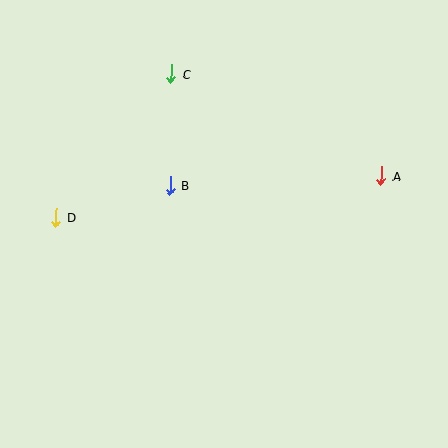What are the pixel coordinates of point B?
Point B is at (170, 185).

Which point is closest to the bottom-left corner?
Point D is closest to the bottom-left corner.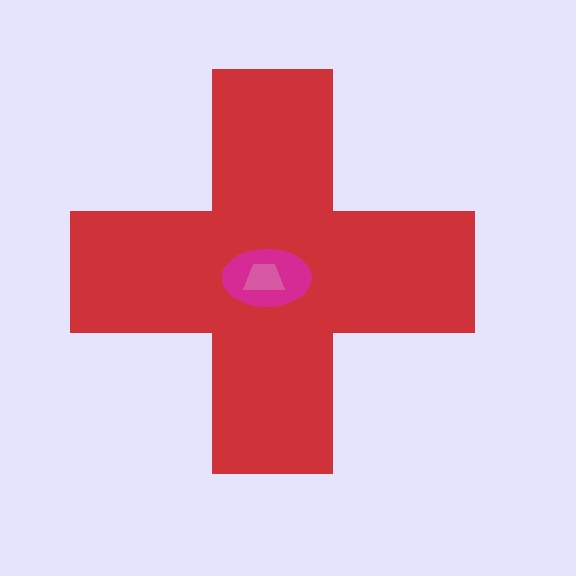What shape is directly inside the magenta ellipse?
The pink trapezoid.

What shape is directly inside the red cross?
The magenta ellipse.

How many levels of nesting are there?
3.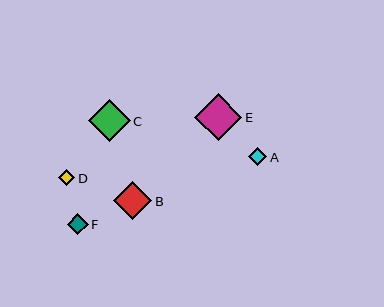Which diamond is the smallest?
Diamond D is the smallest with a size of approximately 16 pixels.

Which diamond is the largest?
Diamond E is the largest with a size of approximately 47 pixels.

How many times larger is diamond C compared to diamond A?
Diamond C is approximately 2.3 times the size of diamond A.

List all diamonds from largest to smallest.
From largest to smallest: E, C, B, F, A, D.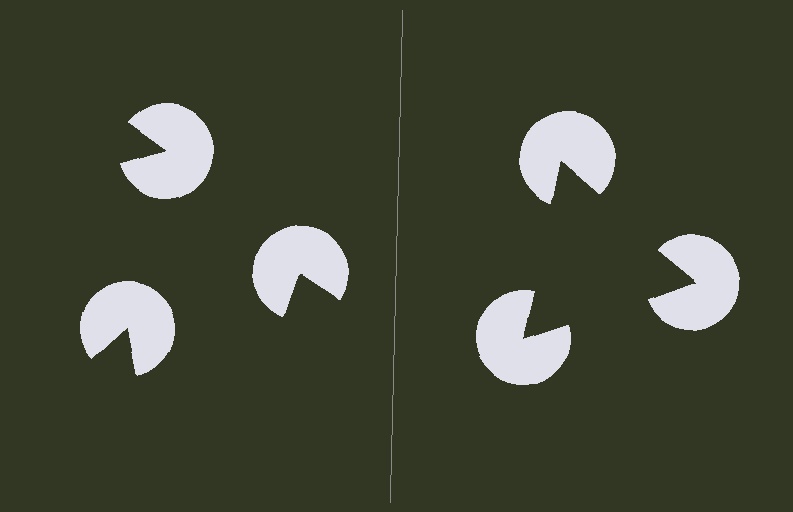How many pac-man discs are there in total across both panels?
6 — 3 on each side.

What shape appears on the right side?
An illusory triangle.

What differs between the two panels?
The pac-man discs are positioned identically on both sides; only the wedge orientations differ. On the right they align to a triangle; on the left they are misaligned.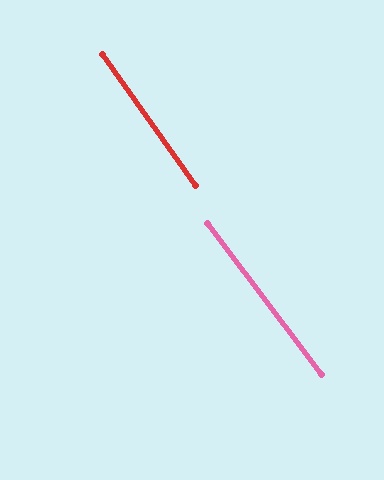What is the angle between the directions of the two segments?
Approximately 2 degrees.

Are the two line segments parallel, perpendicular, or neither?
Parallel — their directions differ by only 1.6°.